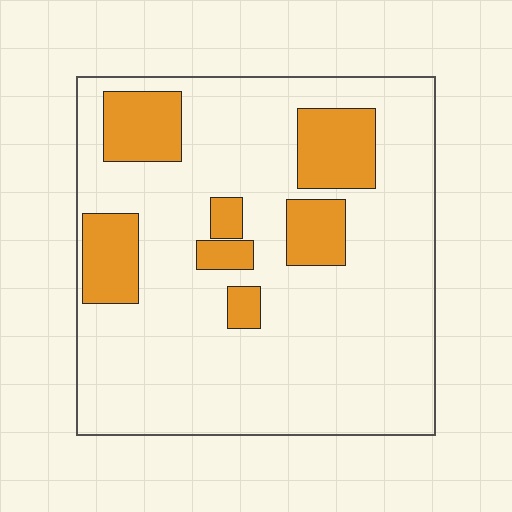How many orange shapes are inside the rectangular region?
7.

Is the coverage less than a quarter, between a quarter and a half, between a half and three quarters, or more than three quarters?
Less than a quarter.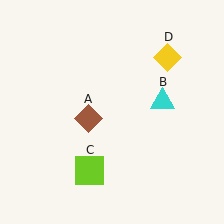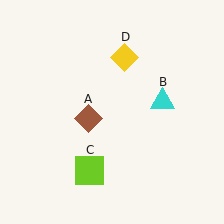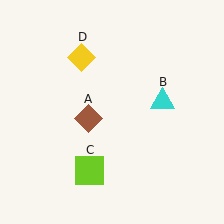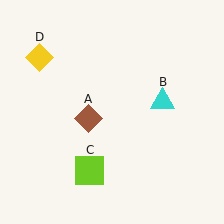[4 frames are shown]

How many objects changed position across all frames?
1 object changed position: yellow diamond (object D).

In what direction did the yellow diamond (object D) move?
The yellow diamond (object D) moved left.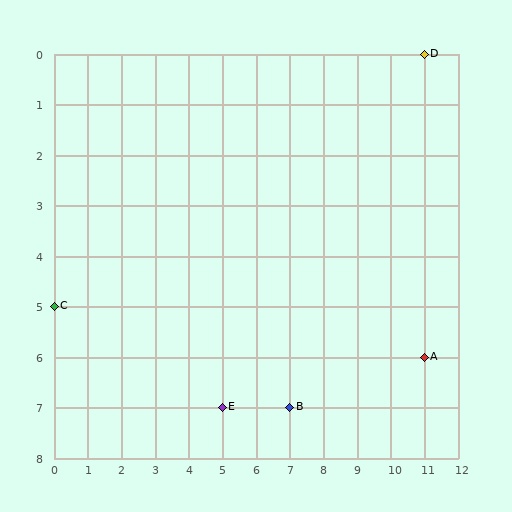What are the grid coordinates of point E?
Point E is at grid coordinates (5, 7).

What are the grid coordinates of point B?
Point B is at grid coordinates (7, 7).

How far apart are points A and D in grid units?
Points A and D are 6 rows apart.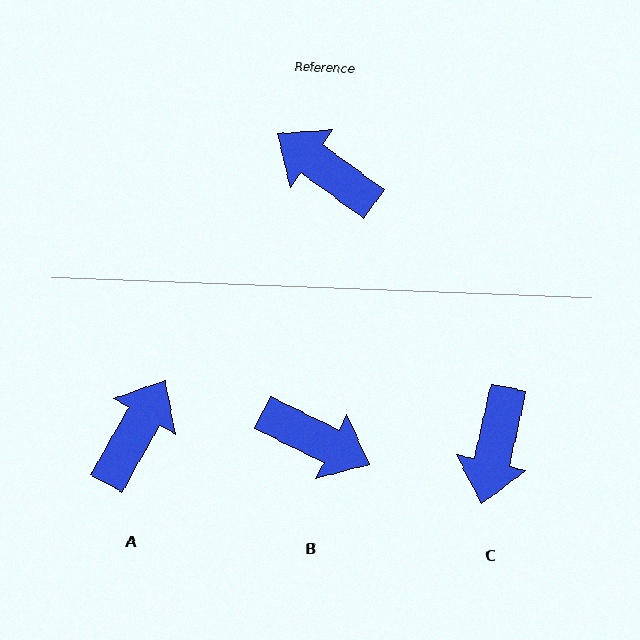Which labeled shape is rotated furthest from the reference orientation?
B, about 170 degrees away.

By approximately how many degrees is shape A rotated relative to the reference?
Approximately 83 degrees clockwise.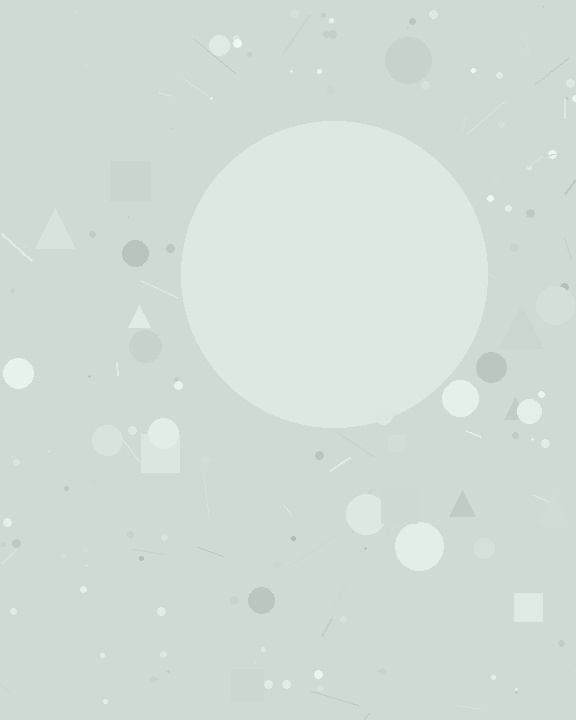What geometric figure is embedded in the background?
A circle is embedded in the background.